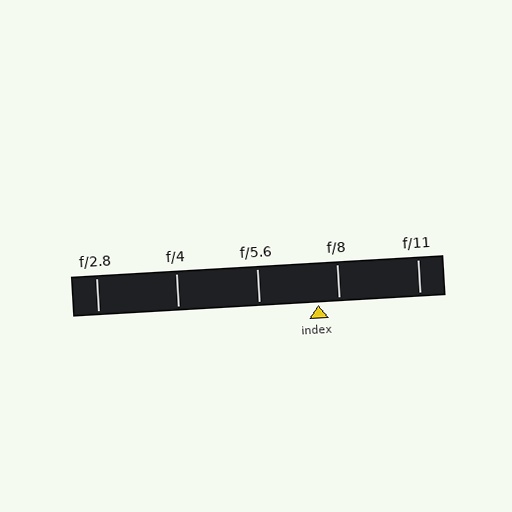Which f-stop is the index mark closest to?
The index mark is closest to f/8.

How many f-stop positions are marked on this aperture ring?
There are 5 f-stop positions marked.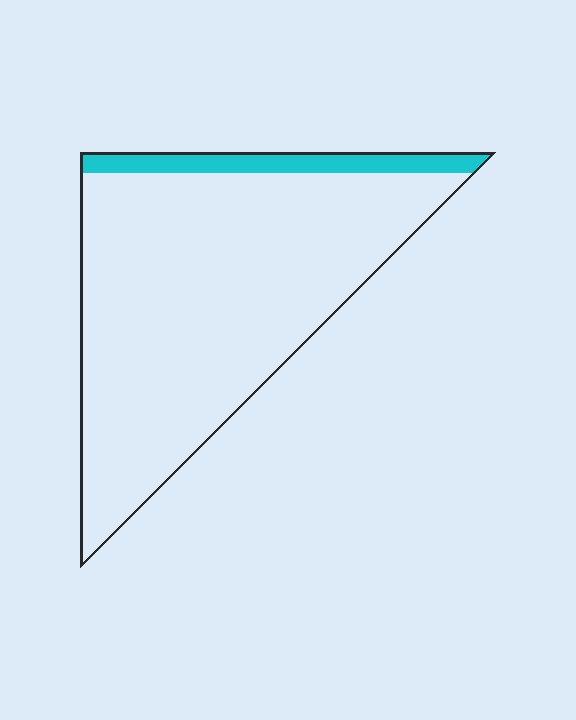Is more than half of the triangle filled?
No.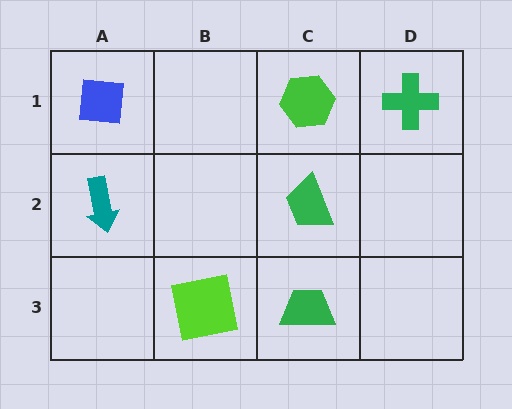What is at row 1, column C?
A green hexagon.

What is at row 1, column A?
A blue square.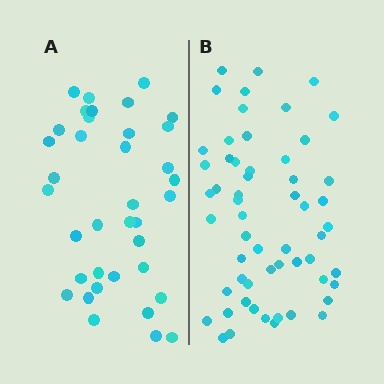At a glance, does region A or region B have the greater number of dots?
Region B (the right region) has more dots.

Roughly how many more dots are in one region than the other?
Region B has approximately 20 more dots than region A.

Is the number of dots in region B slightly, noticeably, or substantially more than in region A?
Region B has substantially more. The ratio is roughly 1.5 to 1.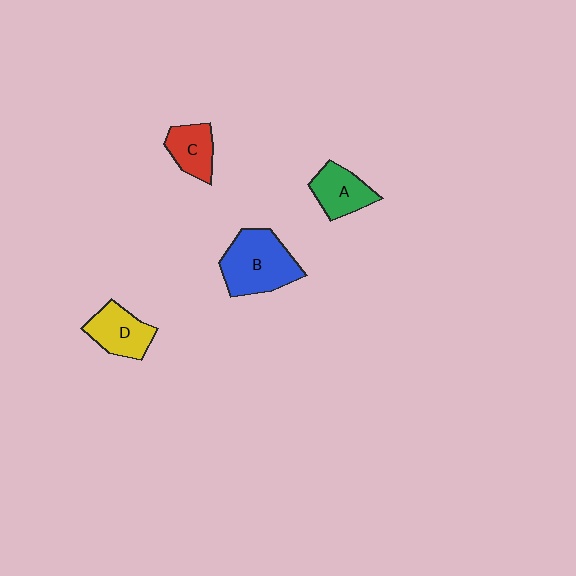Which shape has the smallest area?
Shape C (red).